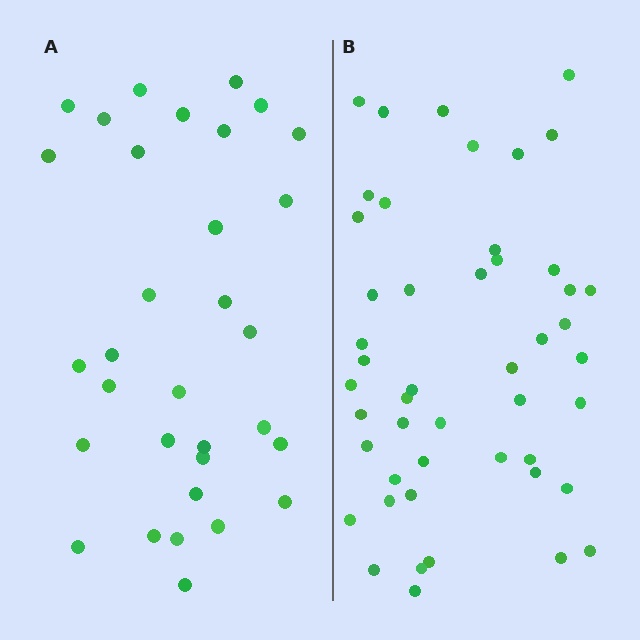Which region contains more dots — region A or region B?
Region B (the right region) has more dots.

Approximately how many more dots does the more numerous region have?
Region B has approximately 15 more dots than region A.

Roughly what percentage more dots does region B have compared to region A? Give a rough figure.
About 50% more.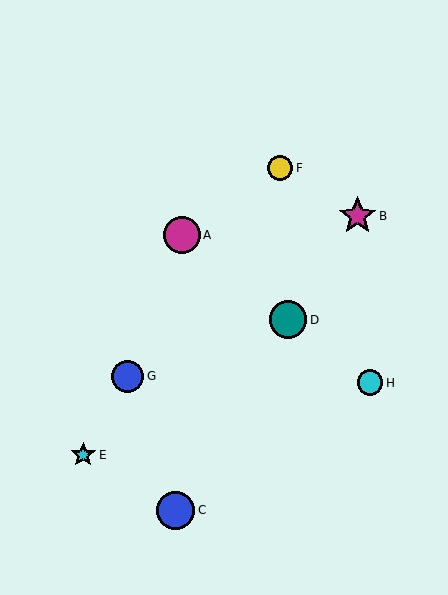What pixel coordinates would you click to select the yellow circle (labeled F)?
Click at (280, 168) to select the yellow circle F.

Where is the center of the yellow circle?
The center of the yellow circle is at (280, 168).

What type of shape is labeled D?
Shape D is a teal circle.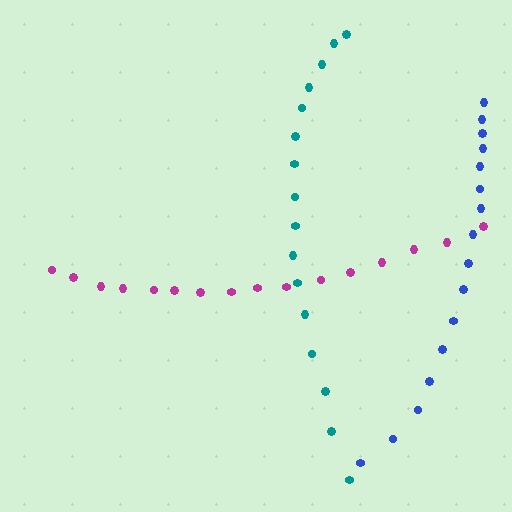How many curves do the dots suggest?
There are 3 distinct paths.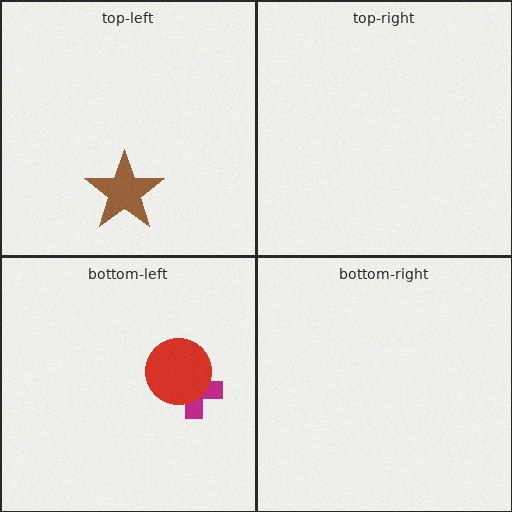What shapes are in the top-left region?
The brown star.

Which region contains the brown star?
The top-left region.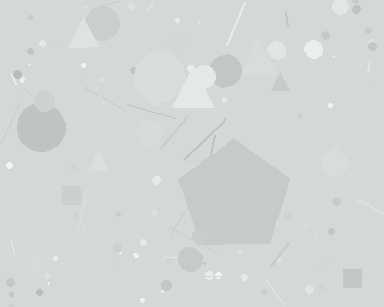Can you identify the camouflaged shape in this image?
The camouflaged shape is a pentagon.